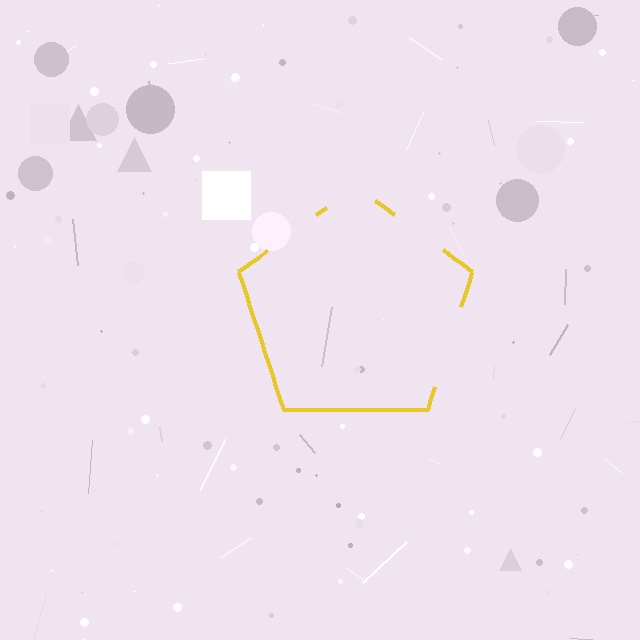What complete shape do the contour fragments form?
The contour fragments form a pentagon.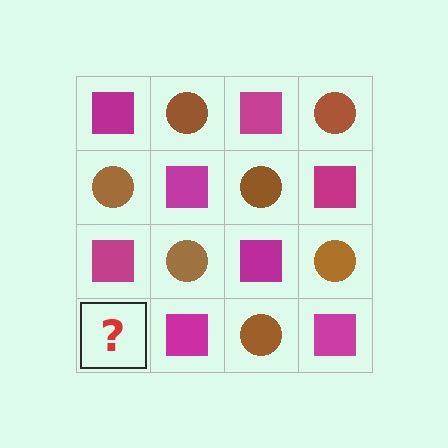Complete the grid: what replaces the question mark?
The question mark should be replaced with a brown circle.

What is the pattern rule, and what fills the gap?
The rule is that it alternates magenta square and brown circle in a checkerboard pattern. The gap should be filled with a brown circle.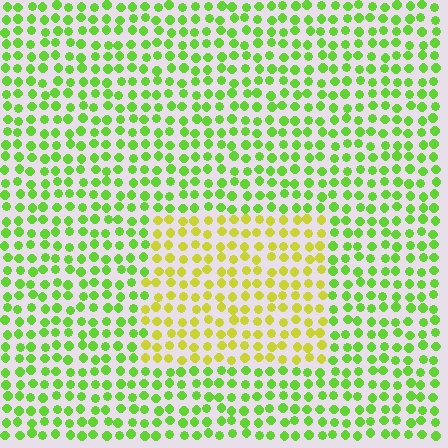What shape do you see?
I see a rectangle.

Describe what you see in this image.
The image is filled with small lime elements in a uniform arrangement. A rectangle-shaped region is visible where the elements are tinted to a slightly different hue, forming a subtle color boundary.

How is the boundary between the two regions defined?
The boundary is defined purely by a slight shift in hue (about 39 degrees). Spacing, size, and orientation are identical on both sides.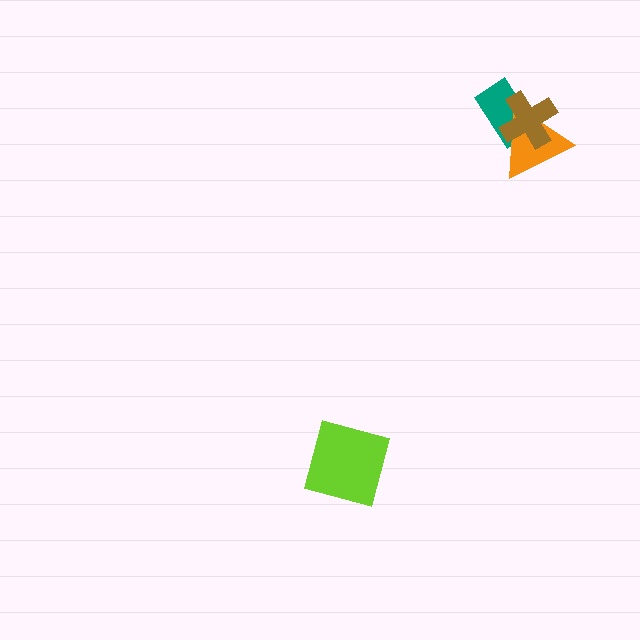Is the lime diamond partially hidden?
No, no other shape covers it.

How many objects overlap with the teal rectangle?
2 objects overlap with the teal rectangle.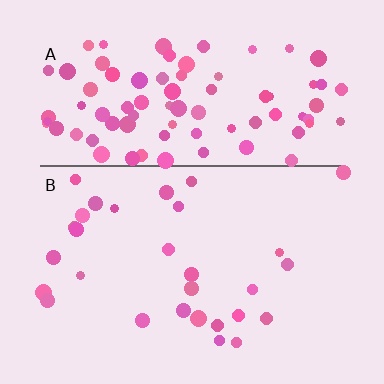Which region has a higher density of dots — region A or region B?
A (the top).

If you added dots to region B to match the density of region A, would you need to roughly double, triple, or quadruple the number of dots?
Approximately triple.